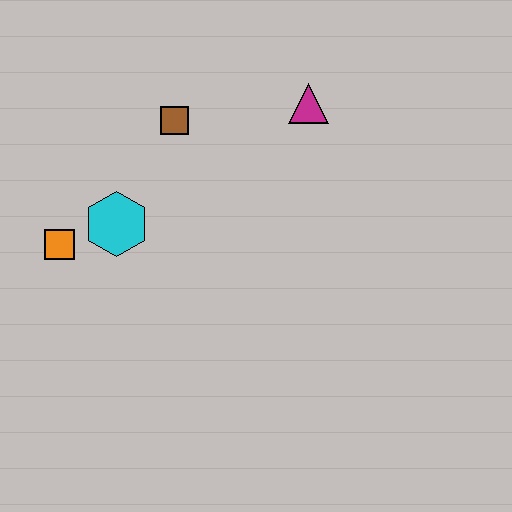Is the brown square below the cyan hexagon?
No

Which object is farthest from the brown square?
The orange square is farthest from the brown square.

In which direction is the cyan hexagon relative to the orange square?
The cyan hexagon is to the right of the orange square.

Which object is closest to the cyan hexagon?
The orange square is closest to the cyan hexagon.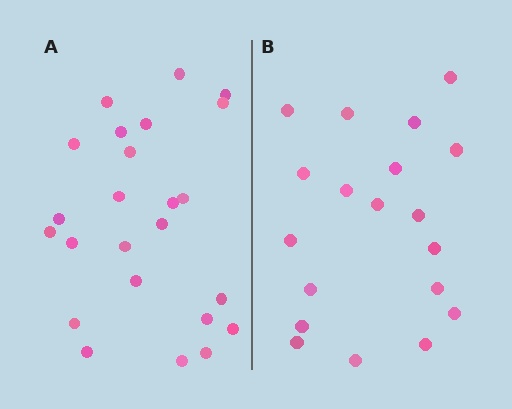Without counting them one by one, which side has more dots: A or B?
Region A (the left region) has more dots.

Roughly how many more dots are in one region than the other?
Region A has about 5 more dots than region B.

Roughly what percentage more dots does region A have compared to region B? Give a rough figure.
About 25% more.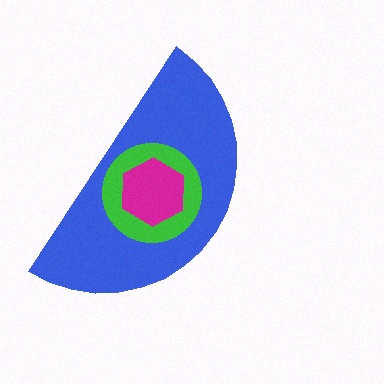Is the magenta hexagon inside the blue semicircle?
Yes.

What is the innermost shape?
The magenta hexagon.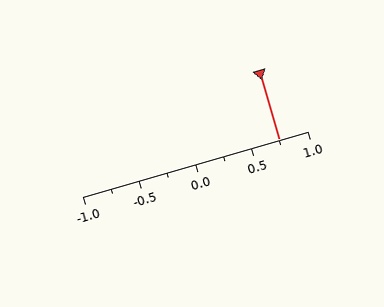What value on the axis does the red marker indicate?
The marker indicates approximately 0.75.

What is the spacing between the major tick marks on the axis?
The major ticks are spaced 0.5 apart.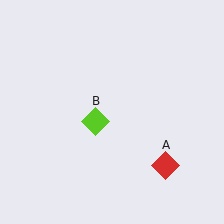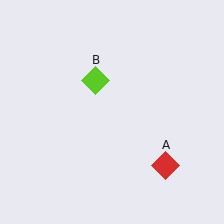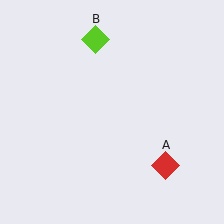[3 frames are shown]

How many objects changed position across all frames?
1 object changed position: lime diamond (object B).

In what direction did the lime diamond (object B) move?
The lime diamond (object B) moved up.